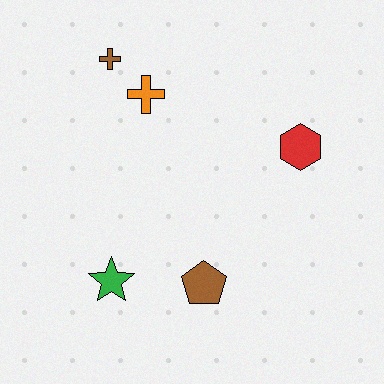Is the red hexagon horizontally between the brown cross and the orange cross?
No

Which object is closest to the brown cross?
The orange cross is closest to the brown cross.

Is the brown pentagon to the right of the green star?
Yes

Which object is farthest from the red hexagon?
The green star is farthest from the red hexagon.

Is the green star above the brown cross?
No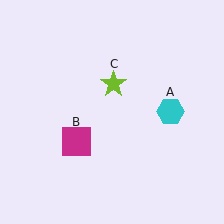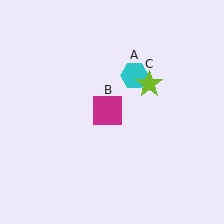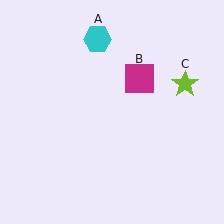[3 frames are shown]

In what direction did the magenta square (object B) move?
The magenta square (object B) moved up and to the right.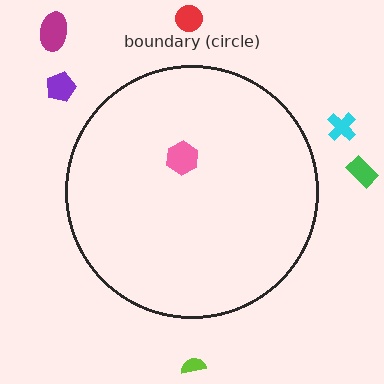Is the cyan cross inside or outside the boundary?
Outside.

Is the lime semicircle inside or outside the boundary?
Outside.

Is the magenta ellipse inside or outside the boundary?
Outside.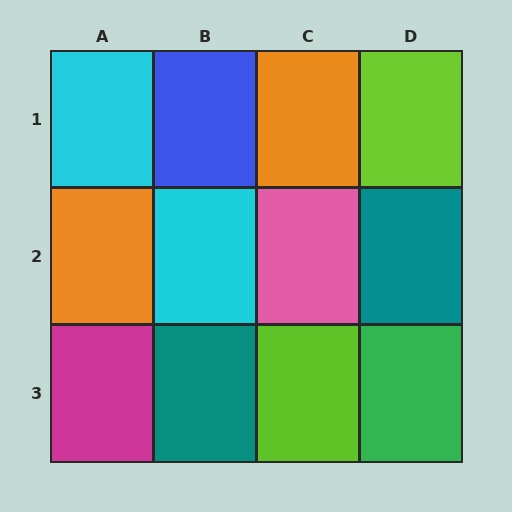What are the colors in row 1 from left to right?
Cyan, blue, orange, lime.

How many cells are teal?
2 cells are teal.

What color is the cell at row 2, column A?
Orange.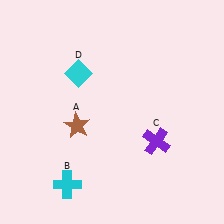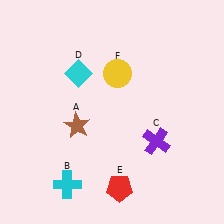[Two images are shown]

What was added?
A red pentagon (E), a yellow circle (F) were added in Image 2.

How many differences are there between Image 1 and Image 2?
There are 2 differences between the two images.